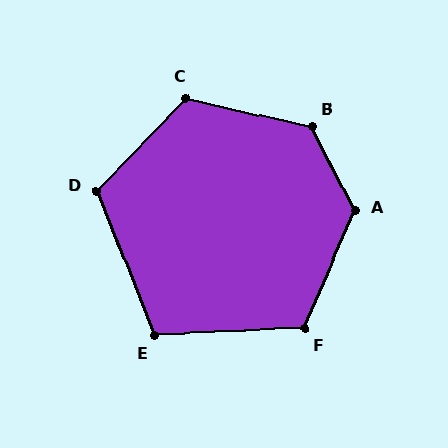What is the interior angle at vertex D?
Approximately 114 degrees (obtuse).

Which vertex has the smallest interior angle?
E, at approximately 109 degrees.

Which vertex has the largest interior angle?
A, at approximately 130 degrees.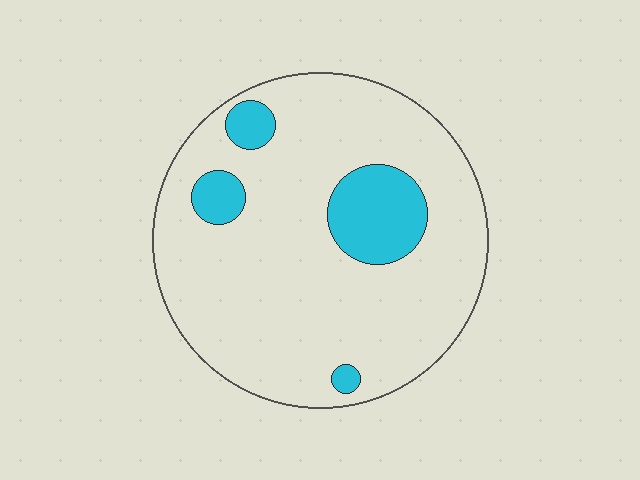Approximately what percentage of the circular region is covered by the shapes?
Approximately 15%.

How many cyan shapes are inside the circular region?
4.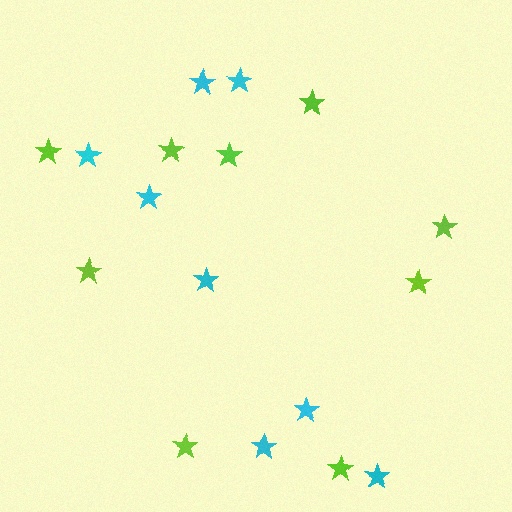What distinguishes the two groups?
There are 2 groups: one group of lime stars (9) and one group of cyan stars (8).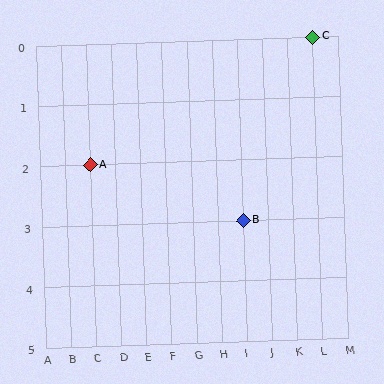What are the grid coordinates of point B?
Point B is at grid coordinates (I, 3).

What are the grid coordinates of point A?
Point A is at grid coordinates (C, 2).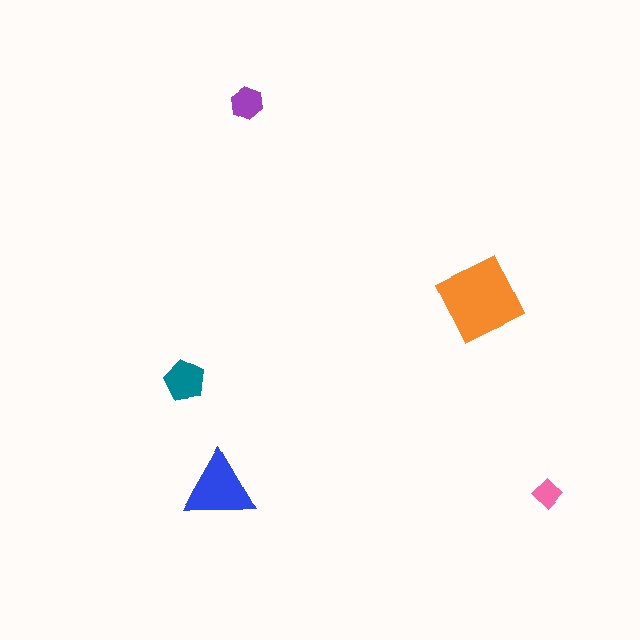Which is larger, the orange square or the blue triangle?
The orange square.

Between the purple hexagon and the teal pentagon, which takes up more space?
The teal pentagon.